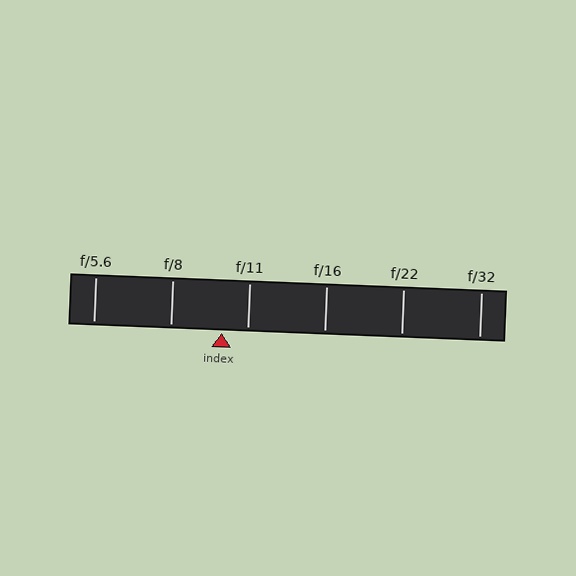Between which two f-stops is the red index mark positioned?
The index mark is between f/8 and f/11.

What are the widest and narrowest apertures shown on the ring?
The widest aperture shown is f/5.6 and the narrowest is f/32.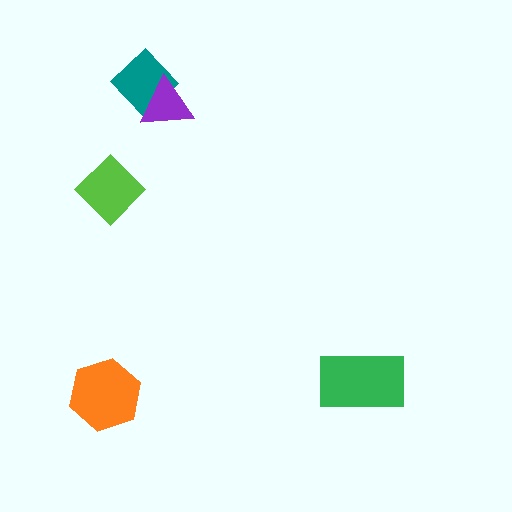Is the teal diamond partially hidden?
Yes, it is partially covered by another shape.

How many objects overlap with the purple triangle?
1 object overlaps with the purple triangle.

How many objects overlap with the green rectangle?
0 objects overlap with the green rectangle.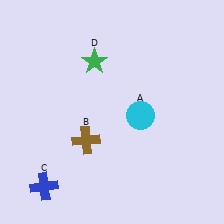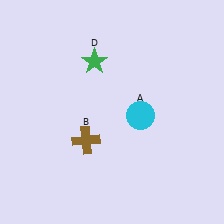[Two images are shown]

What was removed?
The blue cross (C) was removed in Image 2.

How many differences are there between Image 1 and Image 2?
There is 1 difference between the two images.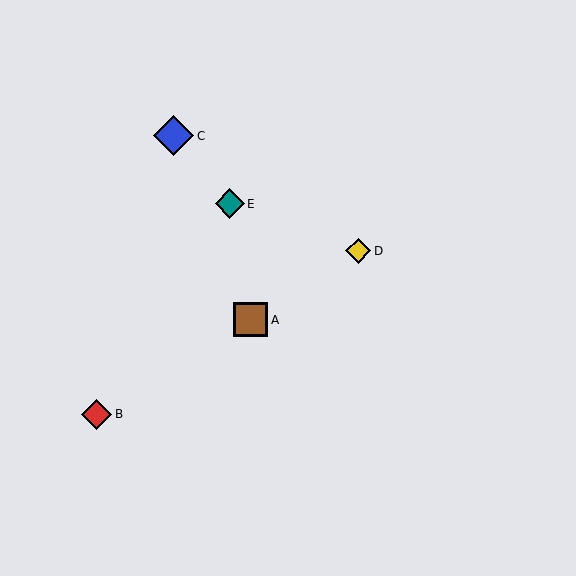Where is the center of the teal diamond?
The center of the teal diamond is at (230, 204).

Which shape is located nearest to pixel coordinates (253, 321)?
The brown square (labeled A) at (251, 320) is nearest to that location.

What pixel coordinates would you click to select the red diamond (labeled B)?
Click at (96, 414) to select the red diamond B.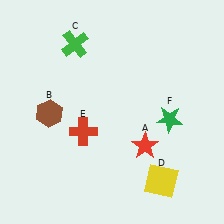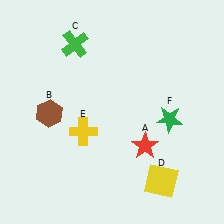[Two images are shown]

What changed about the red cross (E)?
In Image 1, E is red. In Image 2, it changed to yellow.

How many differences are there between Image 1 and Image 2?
There is 1 difference between the two images.